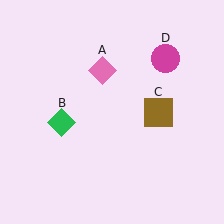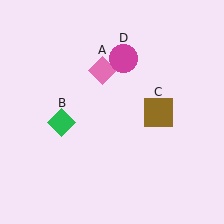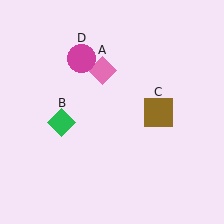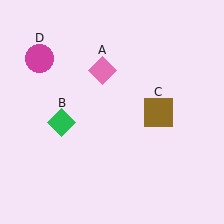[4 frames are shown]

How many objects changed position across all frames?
1 object changed position: magenta circle (object D).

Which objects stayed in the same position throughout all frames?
Pink diamond (object A) and green diamond (object B) and brown square (object C) remained stationary.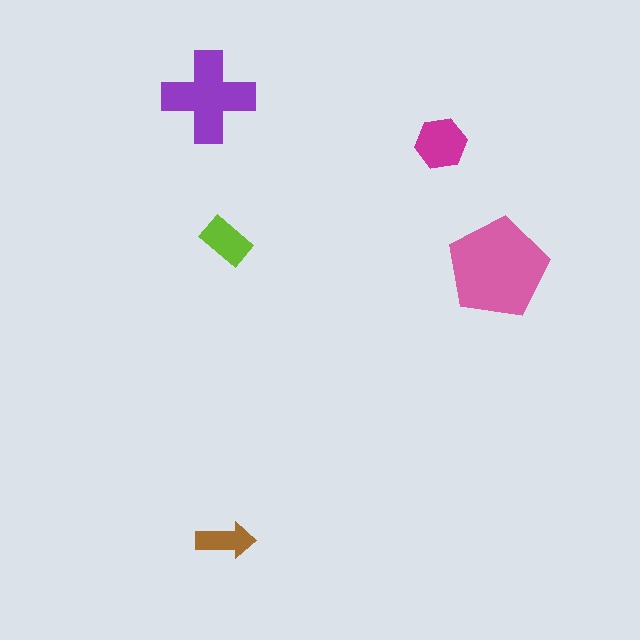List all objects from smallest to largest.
The brown arrow, the lime rectangle, the magenta hexagon, the purple cross, the pink pentagon.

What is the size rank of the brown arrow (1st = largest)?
5th.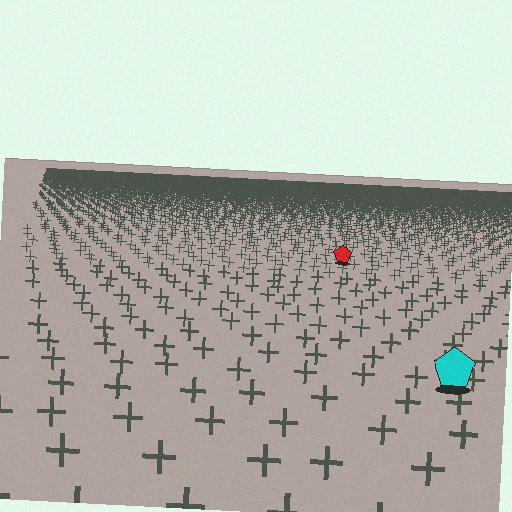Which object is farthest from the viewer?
The red pentagon is farthest from the viewer. It appears smaller and the ground texture around it is denser.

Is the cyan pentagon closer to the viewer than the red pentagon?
Yes. The cyan pentagon is closer — you can tell from the texture gradient: the ground texture is coarser near it.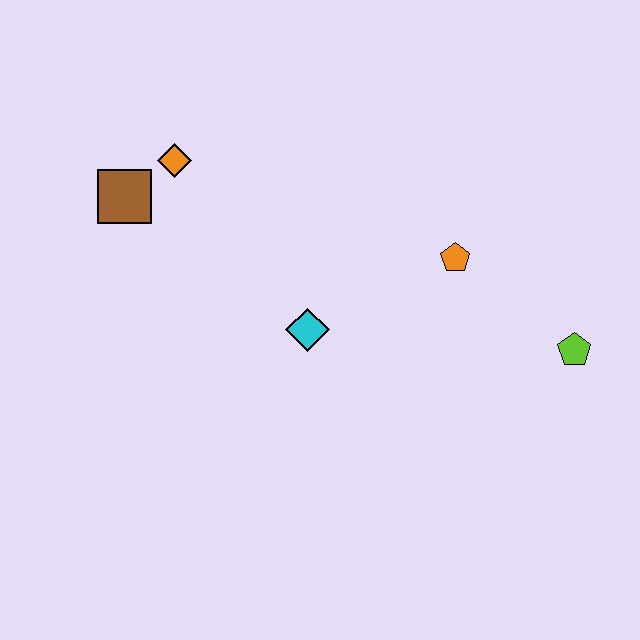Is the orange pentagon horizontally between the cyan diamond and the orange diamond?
No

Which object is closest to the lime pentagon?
The orange pentagon is closest to the lime pentagon.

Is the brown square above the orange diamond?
No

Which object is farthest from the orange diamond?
The lime pentagon is farthest from the orange diamond.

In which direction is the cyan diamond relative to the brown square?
The cyan diamond is to the right of the brown square.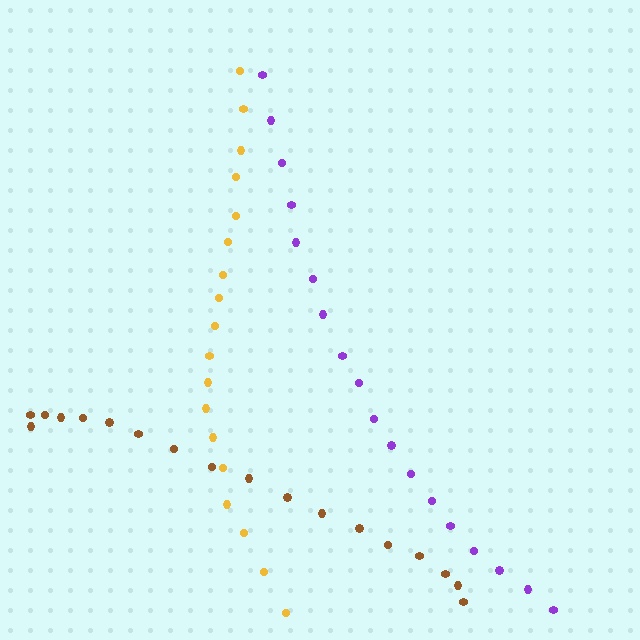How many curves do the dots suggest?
There are 3 distinct paths.